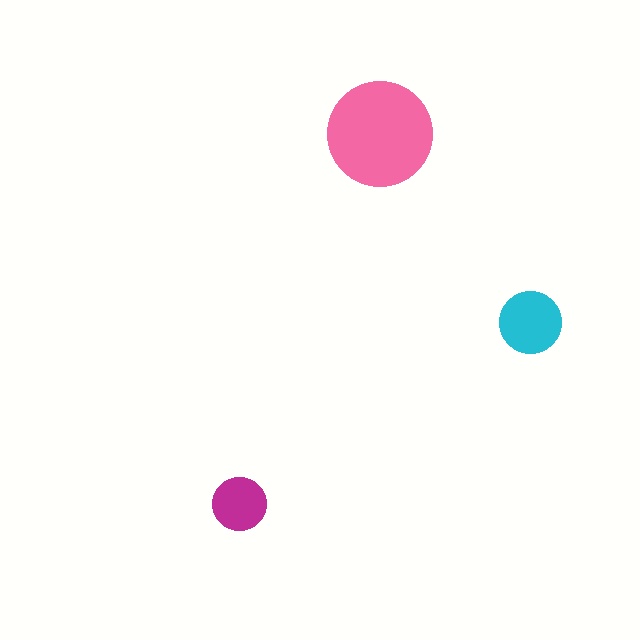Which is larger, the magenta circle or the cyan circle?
The cyan one.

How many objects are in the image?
There are 3 objects in the image.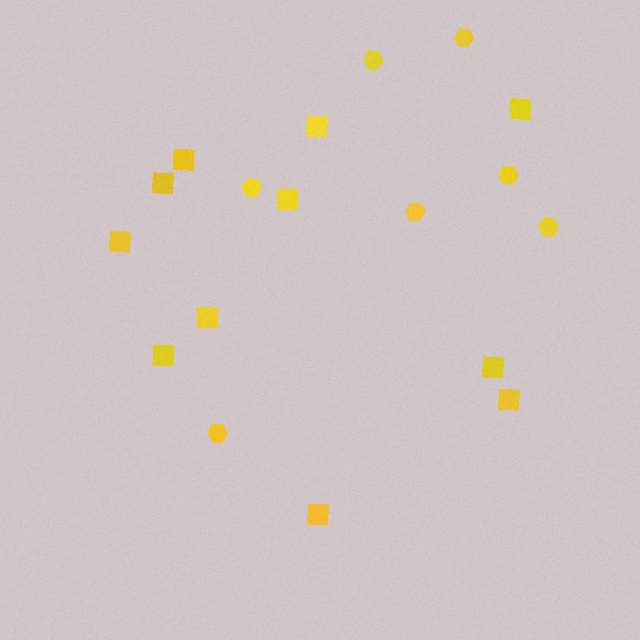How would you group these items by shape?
There are 2 groups: one group of hexagons (7) and one group of squares (11).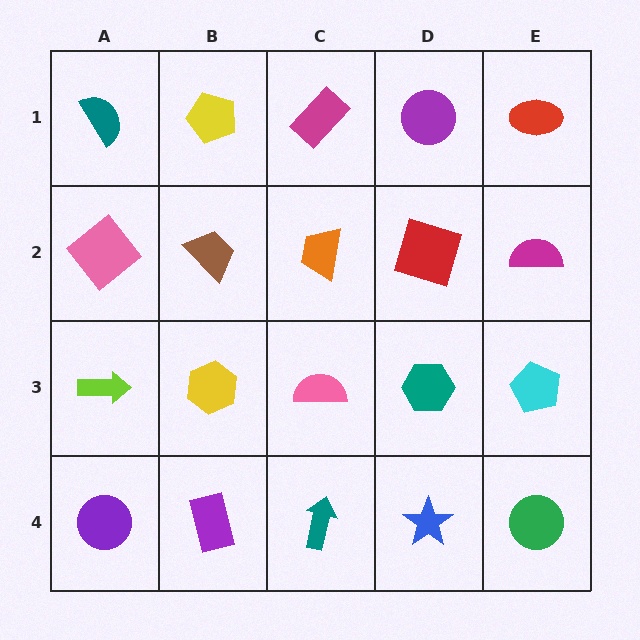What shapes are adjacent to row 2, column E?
A red ellipse (row 1, column E), a cyan pentagon (row 3, column E), a red square (row 2, column D).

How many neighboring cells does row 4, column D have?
3.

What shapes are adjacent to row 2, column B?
A yellow pentagon (row 1, column B), a yellow hexagon (row 3, column B), a pink diamond (row 2, column A), an orange trapezoid (row 2, column C).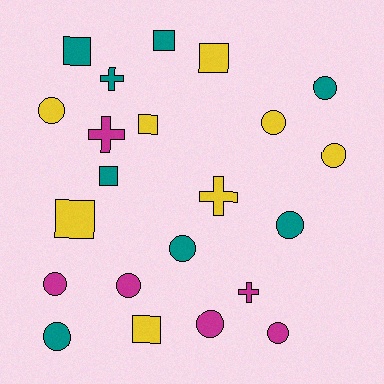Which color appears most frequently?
Yellow, with 8 objects.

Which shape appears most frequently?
Circle, with 11 objects.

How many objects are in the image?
There are 22 objects.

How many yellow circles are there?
There are 3 yellow circles.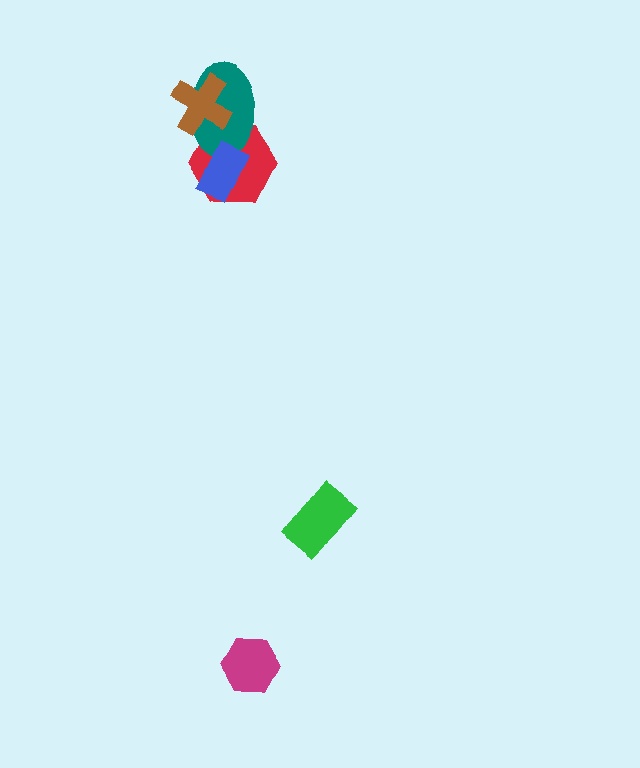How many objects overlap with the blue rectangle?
2 objects overlap with the blue rectangle.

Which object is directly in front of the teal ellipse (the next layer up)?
The brown cross is directly in front of the teal ellipse.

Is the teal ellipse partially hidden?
Yes, it is partially covered by another shape.